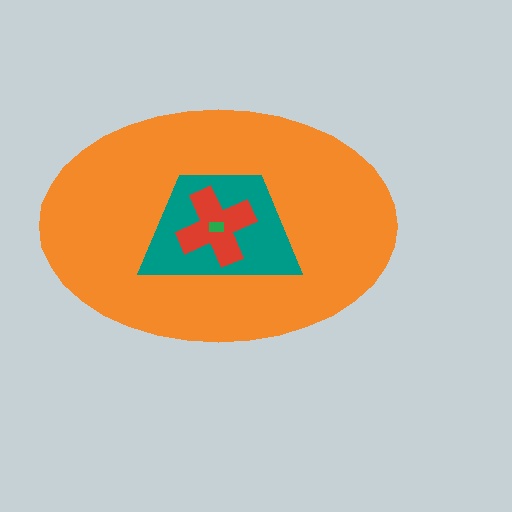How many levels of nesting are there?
4.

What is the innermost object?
The green rectangle.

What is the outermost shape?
The orange ellipse.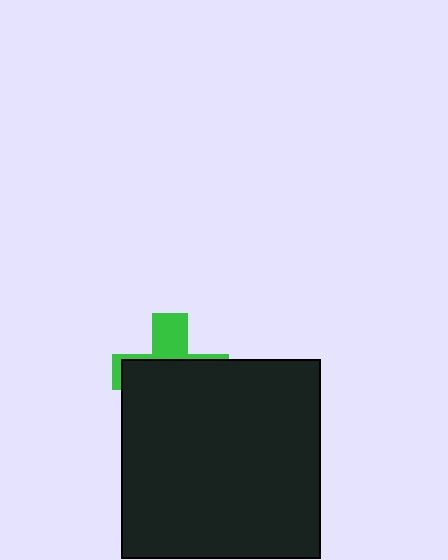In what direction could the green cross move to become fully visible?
The green cross could move up. That would shift it out from behind the black square entirely.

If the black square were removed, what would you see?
You would see the complete green cross.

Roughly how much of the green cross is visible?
A small part of it is visible (roughly 34%).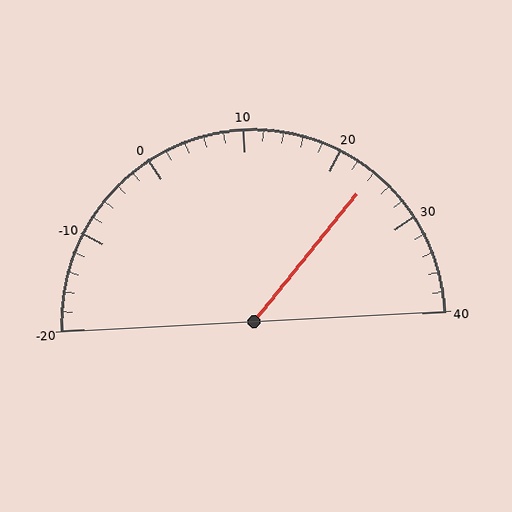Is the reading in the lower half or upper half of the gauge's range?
The reading is in the upper half of the range (-20 to 40).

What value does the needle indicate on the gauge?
The needle indicates approximately 24.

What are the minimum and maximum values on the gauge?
The gauge ranges from -20 to 40.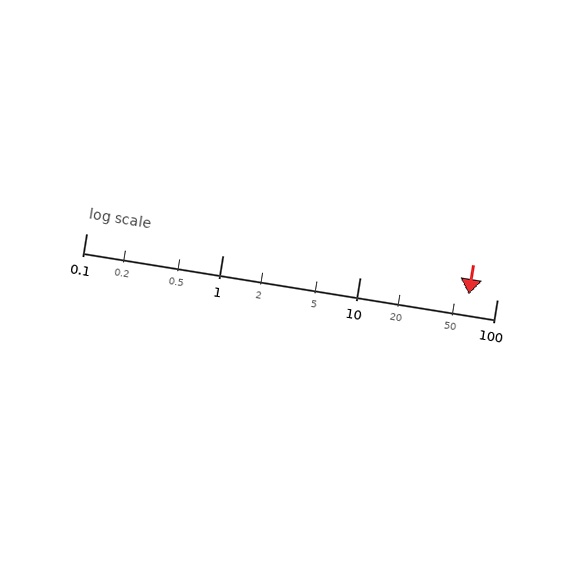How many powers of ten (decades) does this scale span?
The scale spans 3 decades, from 0.1 to 100.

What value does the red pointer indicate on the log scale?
The pointer indicates approximately 62.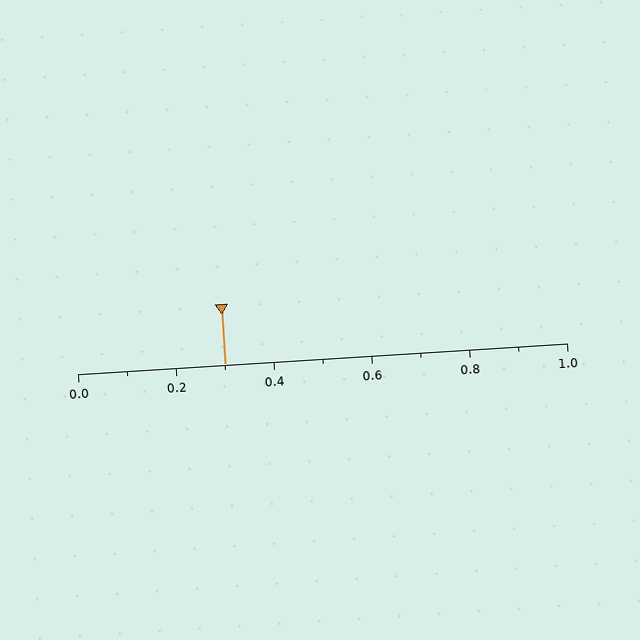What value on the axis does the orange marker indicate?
The marker indicates approximately 0.3.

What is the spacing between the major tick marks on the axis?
The major ticks are spaced 0.2 apart.